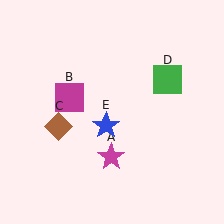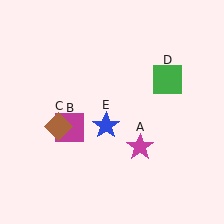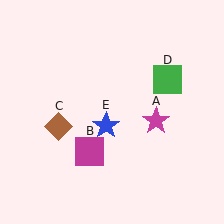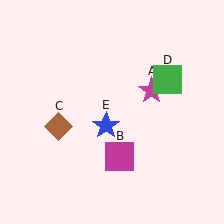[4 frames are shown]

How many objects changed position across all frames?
2 objects changed position: magenta star (object A), magenta square (object B).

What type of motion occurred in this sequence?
The magenta star (object A), magenta square (object B) rotated counterclockwise around the center of the scene.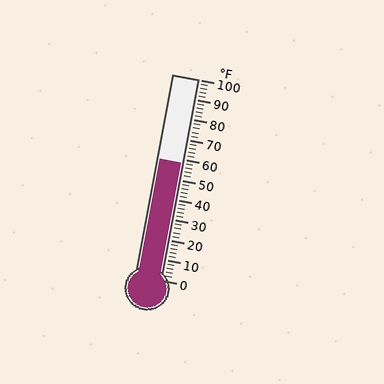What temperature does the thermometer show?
The thermometer shows approximately 58°F.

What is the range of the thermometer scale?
The thermometer scale ranges from 0°F to 100°F.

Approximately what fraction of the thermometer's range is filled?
The thermometer is filled to approximately 60% of its range.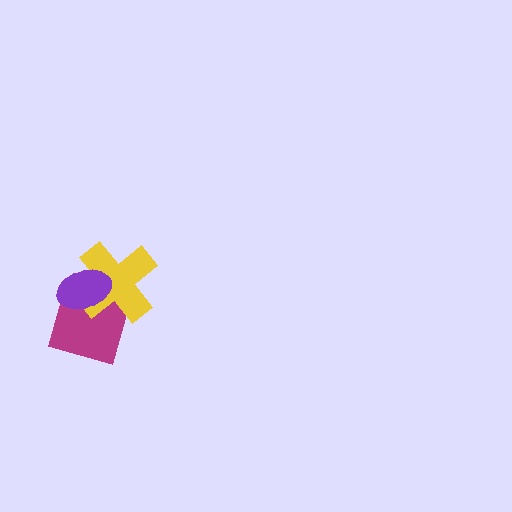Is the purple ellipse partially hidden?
No, no other shape covers it.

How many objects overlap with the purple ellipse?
2 objects overlap with the purple ellipse.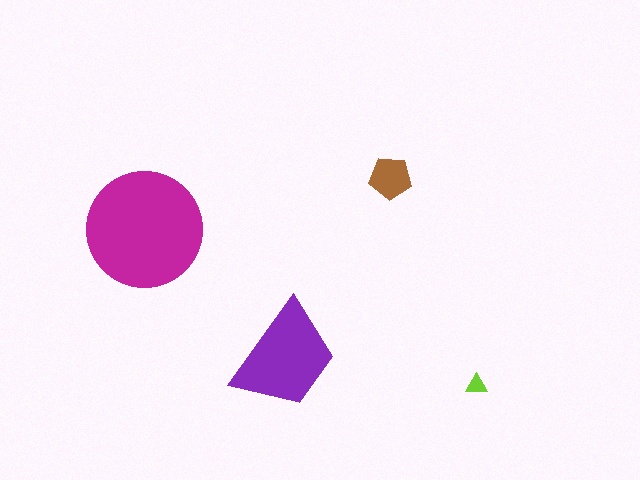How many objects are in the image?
There are 4 objects in the image.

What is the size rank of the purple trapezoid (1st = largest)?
2nd.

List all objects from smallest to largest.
The lime triangle, the brown pentagon, the purple trapezoid, the magenta circle.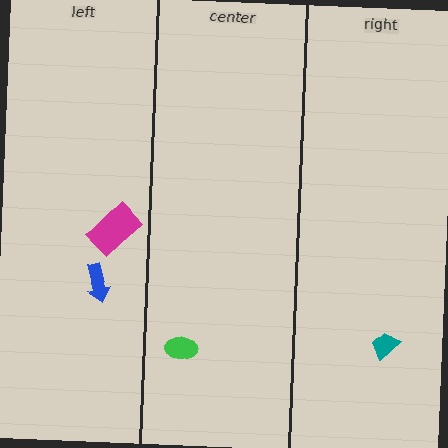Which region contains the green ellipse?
The center region.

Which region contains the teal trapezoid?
The right region.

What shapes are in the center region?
The green ellipse.